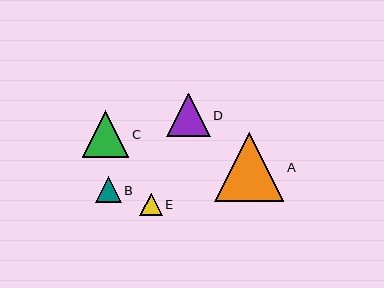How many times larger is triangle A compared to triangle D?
Triangle A is approximately 1.6 times the size of triangle D.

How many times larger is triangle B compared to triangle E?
Triangle B is approximately 1.2 times the size of triangle E.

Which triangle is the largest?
Triangle A is the largest with a size of approximately 69 pixels.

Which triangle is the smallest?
Triangle E is the smallest with a size of approximately 22 pixels.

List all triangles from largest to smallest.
From largest to smallest: A, C, D, B, E.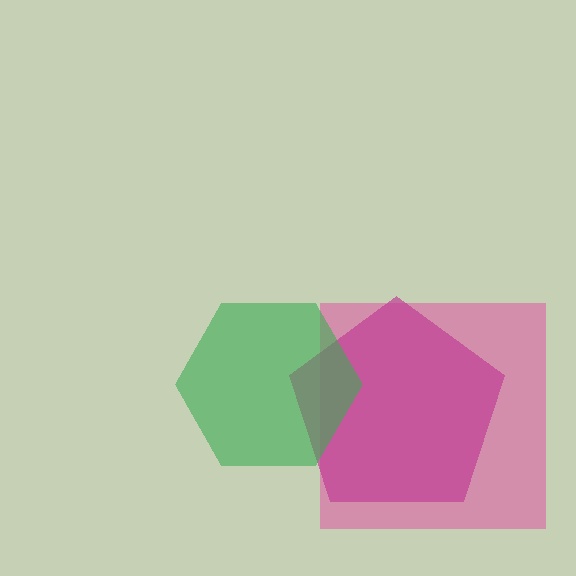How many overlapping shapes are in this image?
There are 3 overlapping shapes in the image.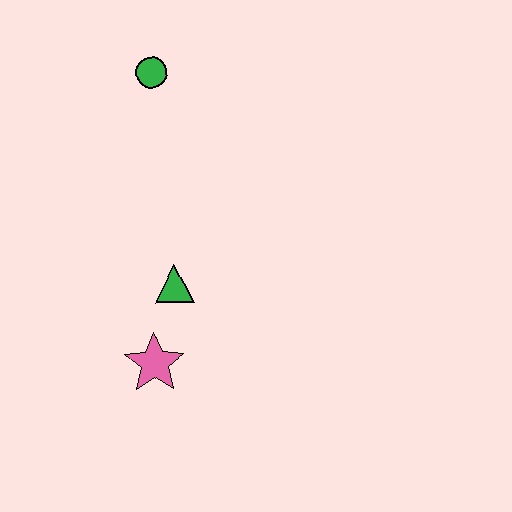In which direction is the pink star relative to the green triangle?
The pink star is below the green triangle.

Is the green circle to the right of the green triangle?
No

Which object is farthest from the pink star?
The green circle is farthest from the pink star.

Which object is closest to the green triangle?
The pink star is closest to the green triangle.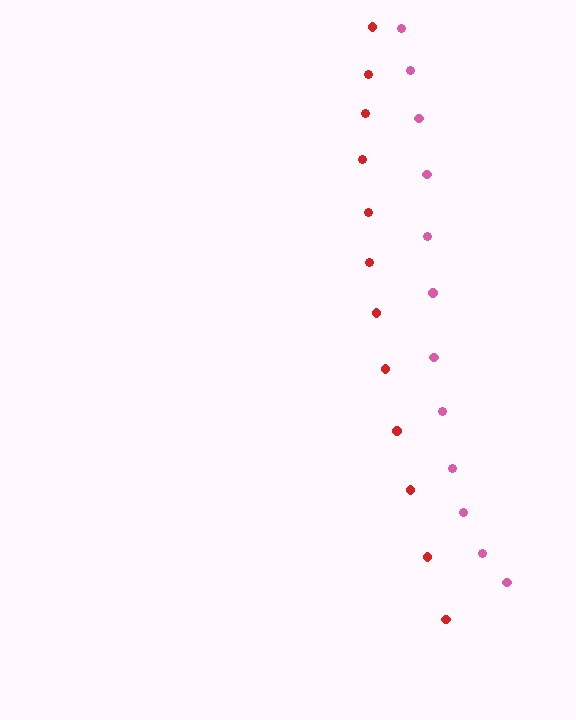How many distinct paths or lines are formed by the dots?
There are 2 distinct paths.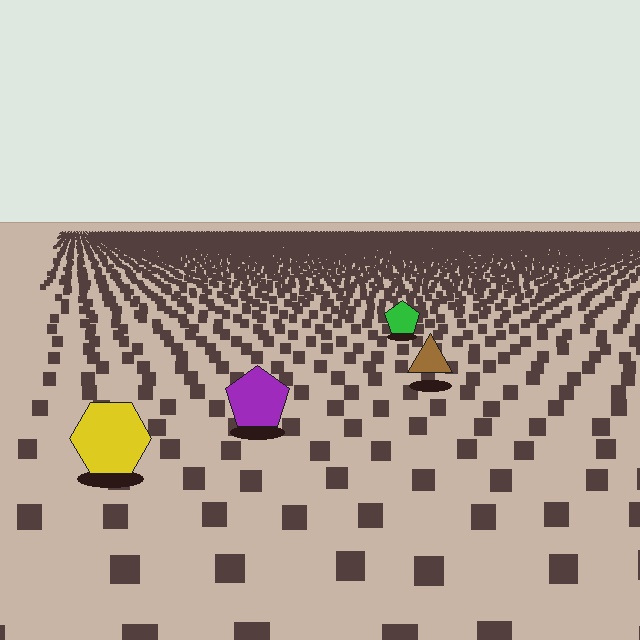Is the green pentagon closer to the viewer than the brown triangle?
No. The brown triangle is closer — you can tell from the texture gradient: the ground texture is coarser near it.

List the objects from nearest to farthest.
From nearest to farthest: the yellow hexagon, the purple pentagon, the brown triangle, the green pentagon.